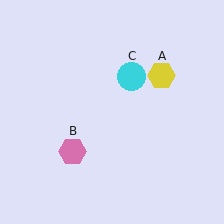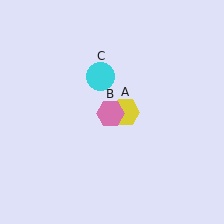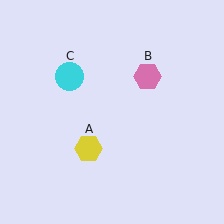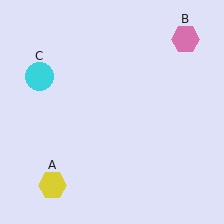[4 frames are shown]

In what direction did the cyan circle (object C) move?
The cyan circle (object C) moved left.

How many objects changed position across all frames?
3 objects changed position: yellow hexagon (object A), pink hexagon (object B), cyan circle (object C).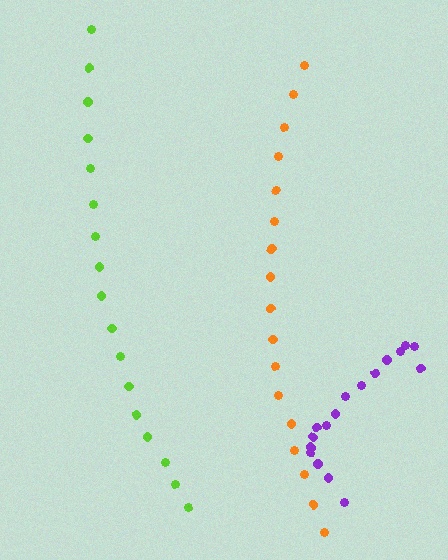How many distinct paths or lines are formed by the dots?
There are 3 distinct paths.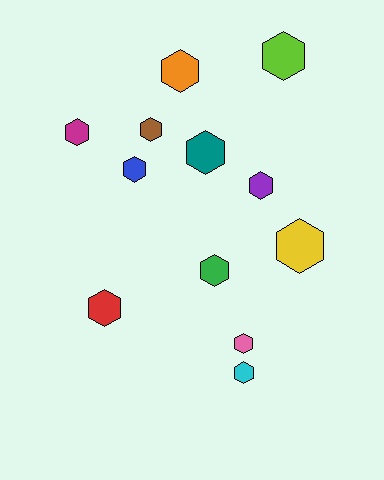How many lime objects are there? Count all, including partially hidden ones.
There is 1 lime object.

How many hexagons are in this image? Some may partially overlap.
There are 12 hexagons.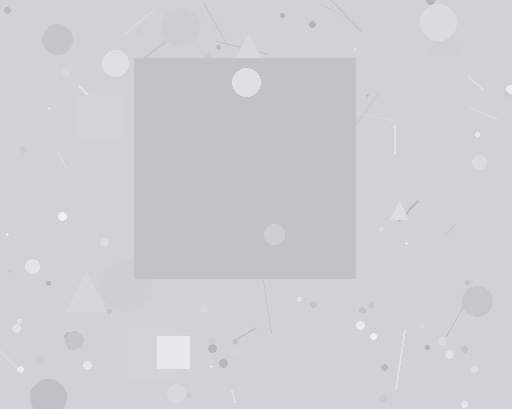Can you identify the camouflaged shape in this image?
The camouflaged shape is a square.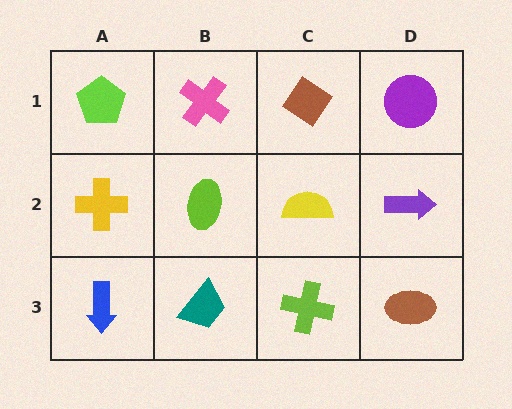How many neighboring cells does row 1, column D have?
2.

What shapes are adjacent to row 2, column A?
A lime pentagon (row 1, column A), a blue arrow (row 3, column A), a lime ellipse (row 2, column B).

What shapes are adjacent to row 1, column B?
A lime ellipse (row 2, column B), a lime pentagon (row 1, column A), a brown diamond (row 1, column C).